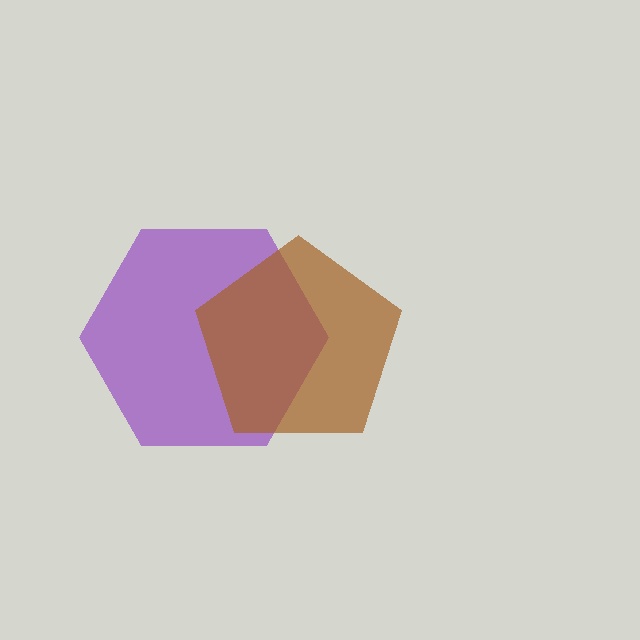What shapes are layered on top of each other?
The layered shapes are: a purple hexagon, a brown pentagon.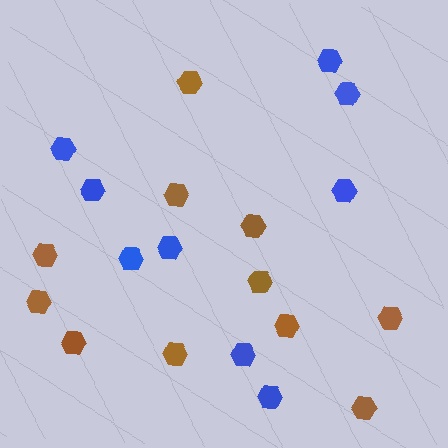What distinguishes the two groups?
There are 2 groups: one group of blue hexagons (9) and one group of brown hexagons (11).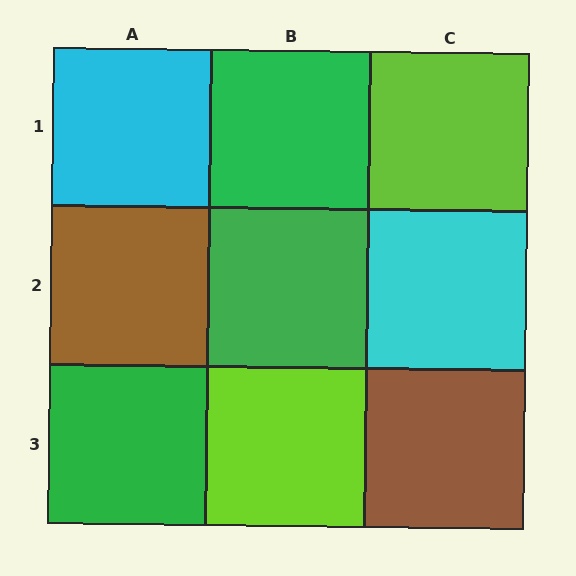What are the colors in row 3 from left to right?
Green, lime, brown.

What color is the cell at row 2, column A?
Brown.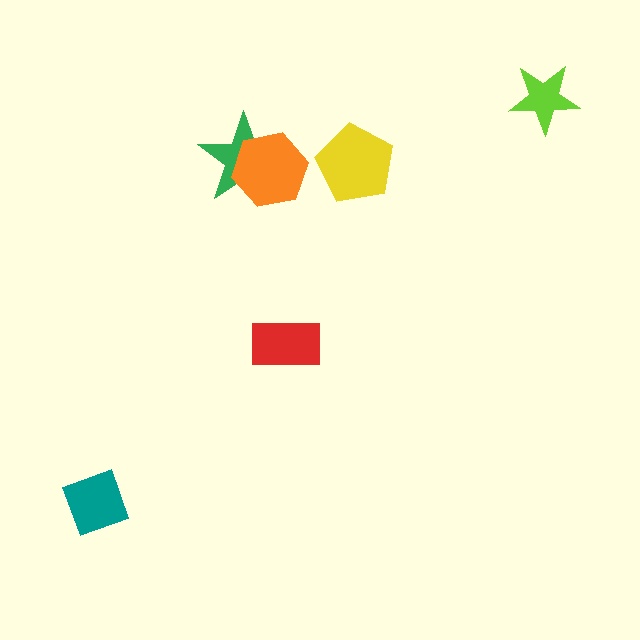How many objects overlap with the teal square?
0 objects overlap with the teal square.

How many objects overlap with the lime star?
0 objects overlap with the lime star.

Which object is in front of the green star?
The orange hexagon is in front of the green star.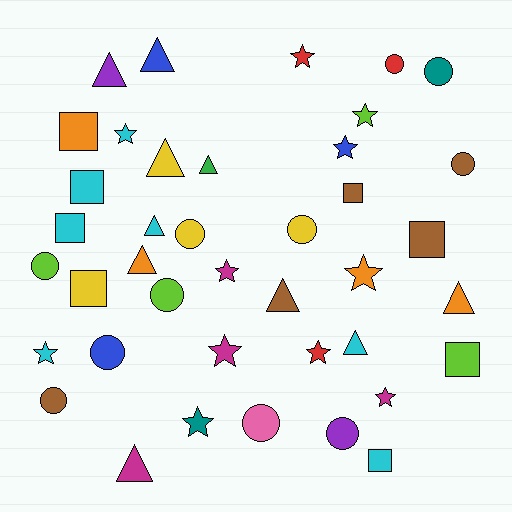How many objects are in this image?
There are 40 objects.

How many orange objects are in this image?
There are 4 orange objects.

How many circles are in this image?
There are 11 circles.